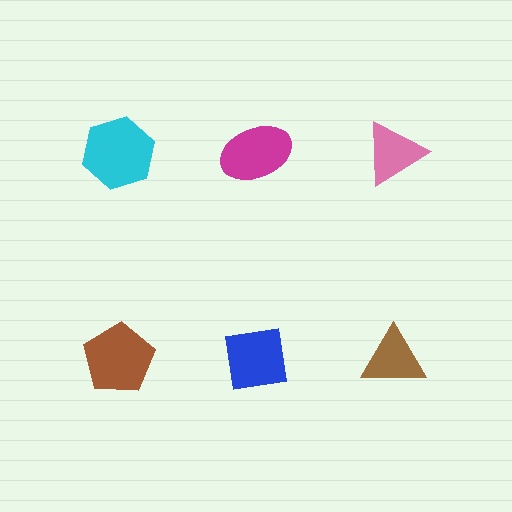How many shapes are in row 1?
3 shapes.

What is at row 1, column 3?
A pink triangle.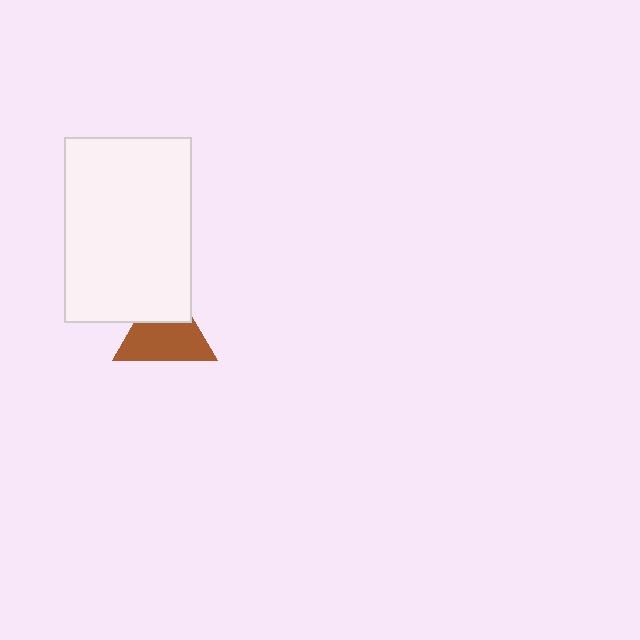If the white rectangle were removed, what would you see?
You would see the complete brown triangle.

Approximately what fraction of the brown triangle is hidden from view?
Roughly 34% of the brown triangle is hidden behind the white rectangle.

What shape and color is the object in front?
The object in front is a white rectangle.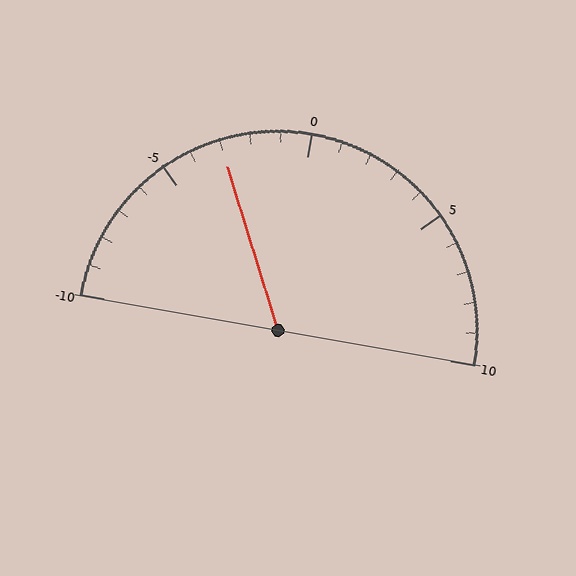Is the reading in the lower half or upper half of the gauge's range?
The reading is in the lower half of the range (-10 to 10).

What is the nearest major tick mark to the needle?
The nearest major tick mark is -5.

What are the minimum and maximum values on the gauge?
The gauge ranges from -10 to 10.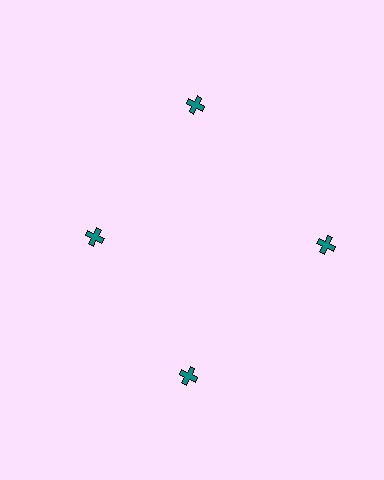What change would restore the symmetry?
The symmetry would be restored by moving it outward, back onto the ring so that all 4 crosses sit at equal angles and equal distance from the center.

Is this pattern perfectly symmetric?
No. The 4 teal crosses are arranged in a ring, but one element near the 9 o'clock position is pulled inward toward the center, breaking the 4-fold rotational symmetry.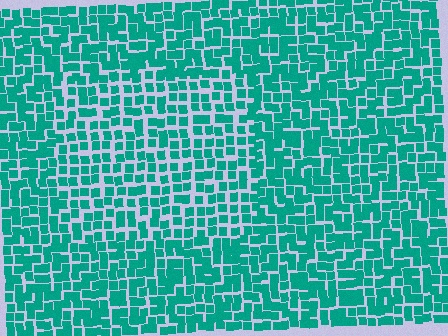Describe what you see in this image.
The image contains small teal elements arranged at two different densities. A rectangle-shaped region is visible where the elements are less densely packed than the surrounding area.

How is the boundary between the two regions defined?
The boundary is defined by a change in element density (approximately 1.4x ratio). All elements are the same color, size, and shape.